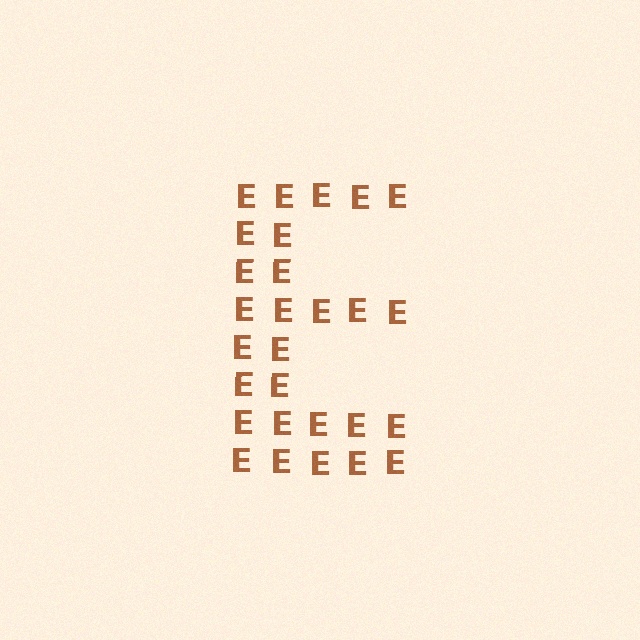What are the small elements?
The small elements are letter E's.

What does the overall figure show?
The overall figure shows the letter E.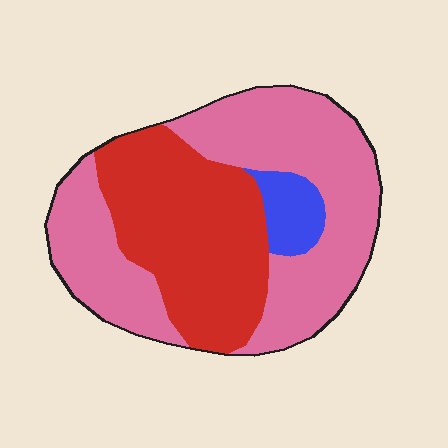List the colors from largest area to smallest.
From largest to smallest: pink, red, blue.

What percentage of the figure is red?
Red covers 39% of the figure.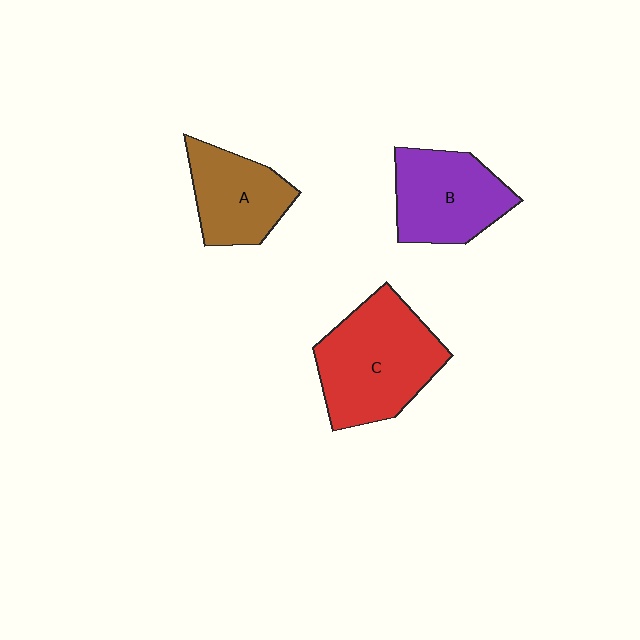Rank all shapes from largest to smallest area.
From largest to smallest: C (red), B (purple), A (brown).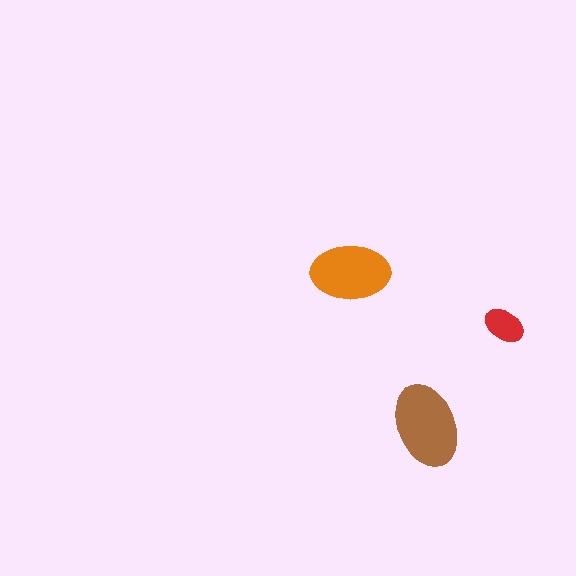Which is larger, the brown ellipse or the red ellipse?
The brown one.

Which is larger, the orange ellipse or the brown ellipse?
The brown one.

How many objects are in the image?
There are 3 objects in the image.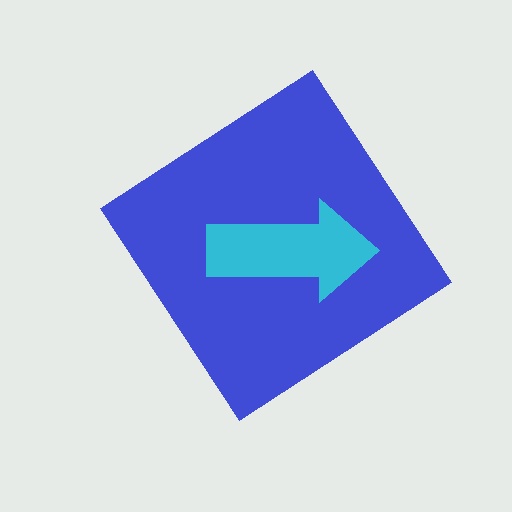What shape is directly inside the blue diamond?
The cyan arrow.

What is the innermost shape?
The cyan arrow.